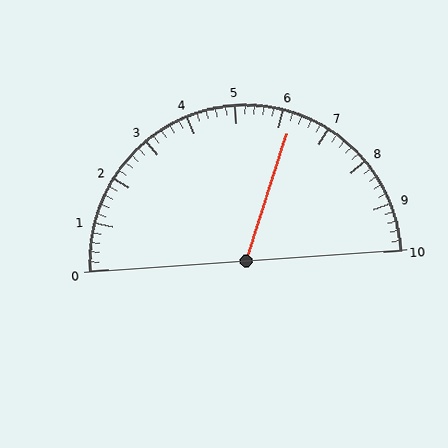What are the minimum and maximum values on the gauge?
The gauge ranges from 0 to 10.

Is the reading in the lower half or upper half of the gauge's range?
The reading is in the upper half of the range (0 to 10).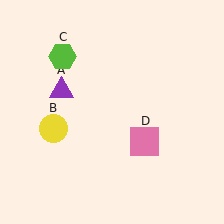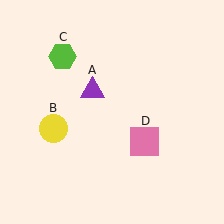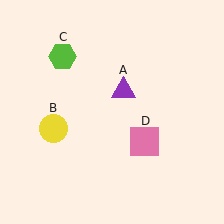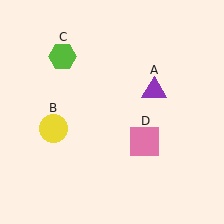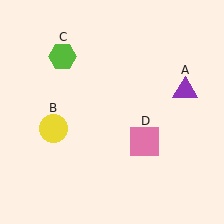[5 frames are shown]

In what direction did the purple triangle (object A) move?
The purple triangle (object A) moved right.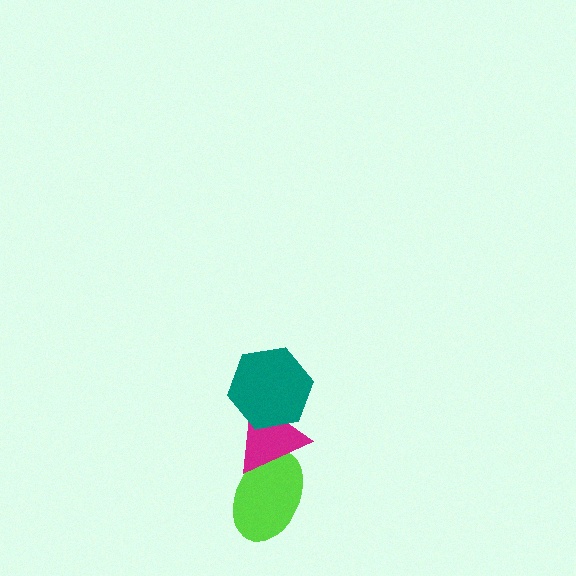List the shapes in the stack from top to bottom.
From top to bottom: the teal hexagon, the magenta triangle, the lime ellipse.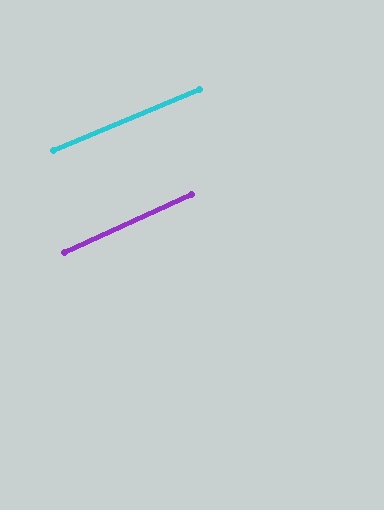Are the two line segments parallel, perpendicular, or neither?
Parallel — their directions differ by only 1.5°.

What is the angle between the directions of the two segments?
Approximately 1 degree.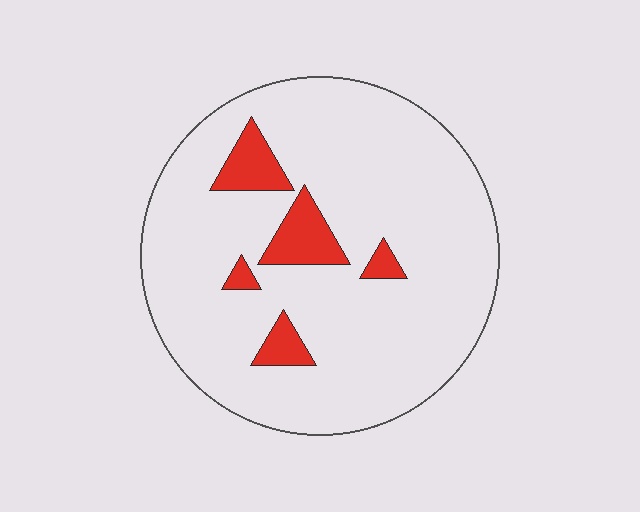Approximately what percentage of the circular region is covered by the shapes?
Approximately 10%.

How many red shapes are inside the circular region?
5.